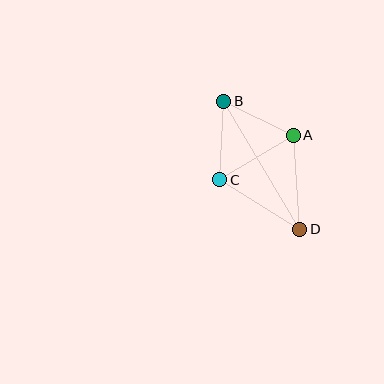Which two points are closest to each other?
Points A and B are closest to each other.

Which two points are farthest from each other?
Points B and D are farthest from each other.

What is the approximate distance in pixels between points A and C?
The distance between A and C is approximately 86 pixels.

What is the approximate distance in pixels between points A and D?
The distance between A and D is approximately 94 pixels.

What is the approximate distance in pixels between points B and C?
The distance between B and C is approximately 79 pixels.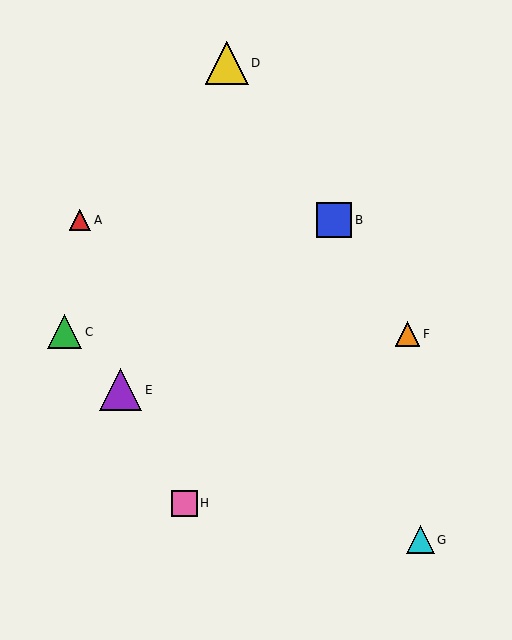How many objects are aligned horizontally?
2 objects (A, B) are aligned horizontally.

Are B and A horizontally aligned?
Yes, both are at y≈220.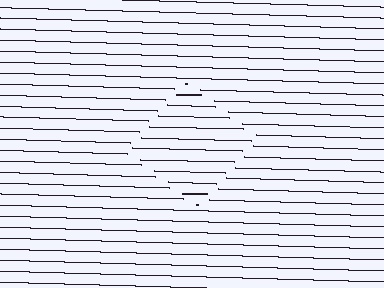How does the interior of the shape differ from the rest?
The interior of the shape contains the same grating, shifted by half a period — the contour is defined by the phase discontinuity where line-ends from the inner and outer gratings abut.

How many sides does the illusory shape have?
4 sides — the line-ends trace a square.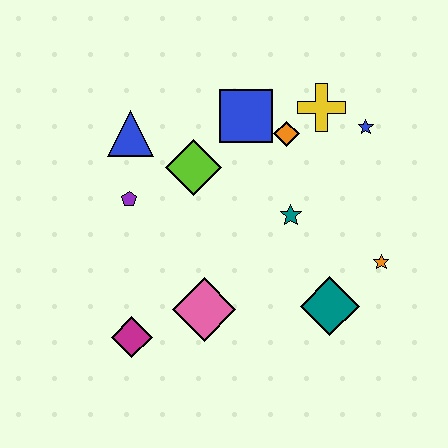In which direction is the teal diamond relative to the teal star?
The teal diamond is below the teal star.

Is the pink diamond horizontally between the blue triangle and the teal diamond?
Yes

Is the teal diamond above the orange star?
No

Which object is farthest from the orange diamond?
The magenta diamond is farthest from the orange diamond.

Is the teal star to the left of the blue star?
Yes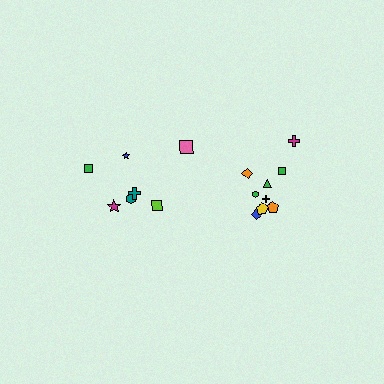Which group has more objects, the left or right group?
The right group.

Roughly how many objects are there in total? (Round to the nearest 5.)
Roughly 15 objects in total.